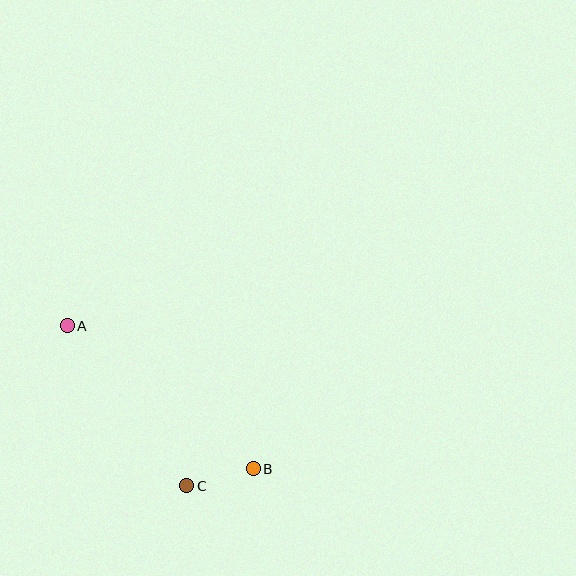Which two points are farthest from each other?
Points A and B are farthest from each other.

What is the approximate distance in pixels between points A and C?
The distance between A and C is approximately 200 pixels.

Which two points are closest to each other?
Points B and C are closest to each other.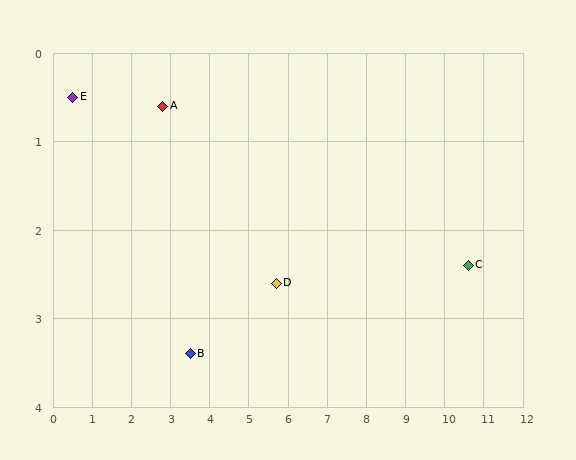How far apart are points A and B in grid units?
Points A and B are about 2.9 grid units apart.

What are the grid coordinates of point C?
Point C is at approximately (10.6, 2.4).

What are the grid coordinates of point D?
Point D is at approximately (5.7, 2.6).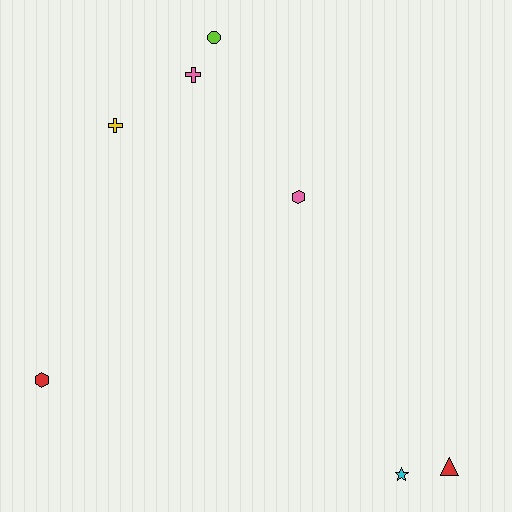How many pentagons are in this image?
There are no pentagons.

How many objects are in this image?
There are 7 objects.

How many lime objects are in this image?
There is 1 lime object.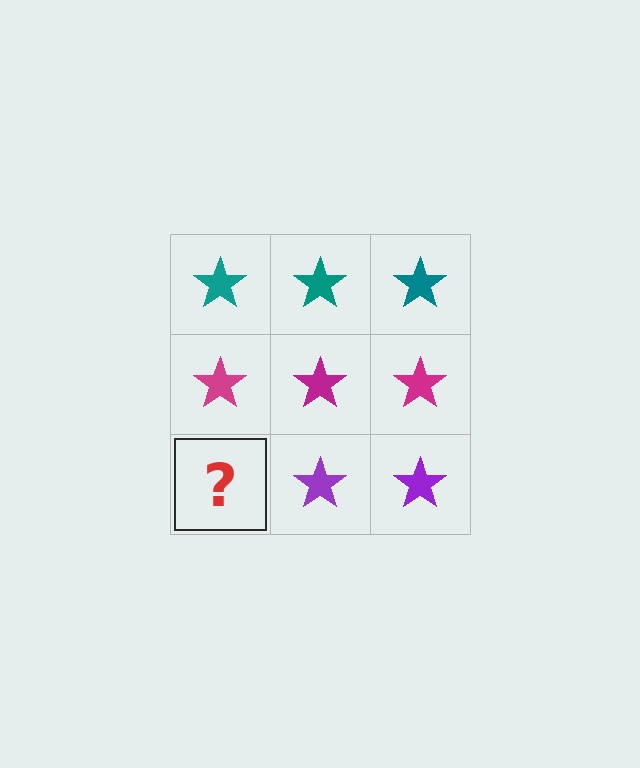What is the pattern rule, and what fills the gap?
The rule is that each row has a consistent color. The gap should be filled with a purple star.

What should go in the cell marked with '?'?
The missing cell should contain a purple star.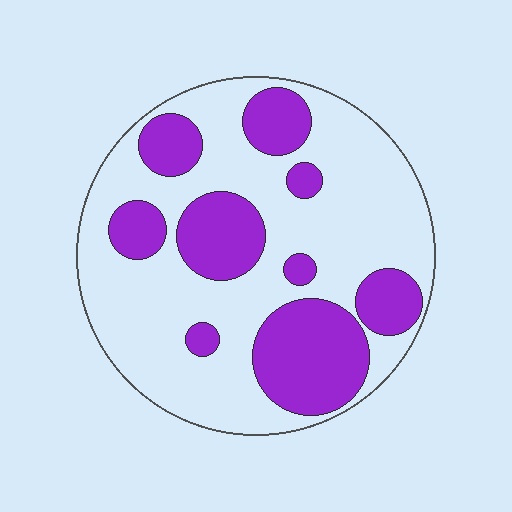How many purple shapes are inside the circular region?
9.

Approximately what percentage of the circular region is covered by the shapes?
Approximately 35%.